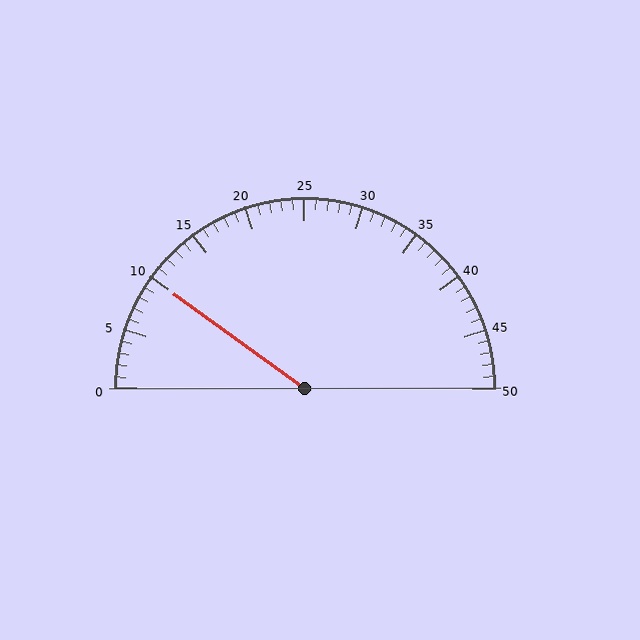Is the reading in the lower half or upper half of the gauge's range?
The reading is in the lower half of the range (0 to 50).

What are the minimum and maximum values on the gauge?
The gauge ranges from 0 to 50.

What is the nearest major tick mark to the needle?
The nearest major tick mark is 10.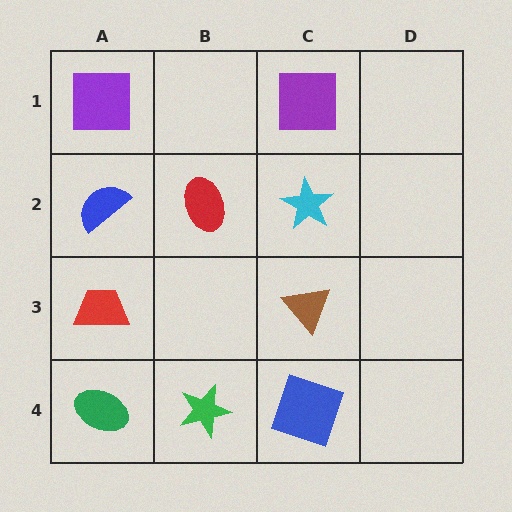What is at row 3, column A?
A red trapezoid.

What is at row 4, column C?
A blue square.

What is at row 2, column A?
A blue semicircle.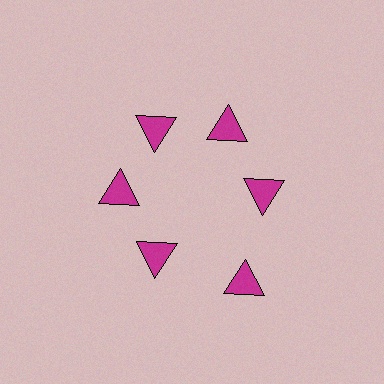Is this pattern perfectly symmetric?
No. The 6 magenta triangles are arranged in a ring, but one element near the 5 o'clock position is pushed outward from the center, breaking the 6-fold rotational symmetry.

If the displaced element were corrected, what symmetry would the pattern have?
It would have 6-fold rotational symmetry — the pattern would map onto itself every 60 degrees.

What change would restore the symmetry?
The symmetry would be restored by moving it inward, back onto the ring so that all 6 triangles sit at equal angles and equal distance from the center.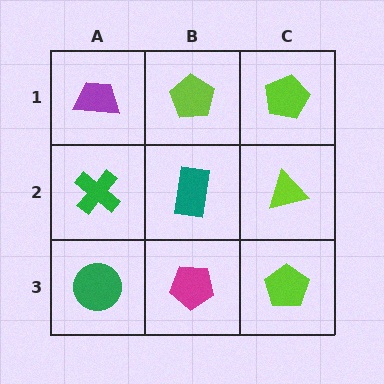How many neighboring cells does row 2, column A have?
3.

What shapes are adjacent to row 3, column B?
A teal rectangle (row 2, column B), a green circle (row 3, column A), a lime pentagon (row 3, column C).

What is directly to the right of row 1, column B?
A lime pentagon.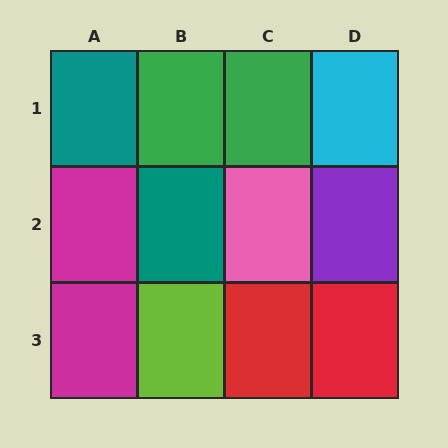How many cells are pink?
1 cell is pink.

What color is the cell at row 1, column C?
Green.